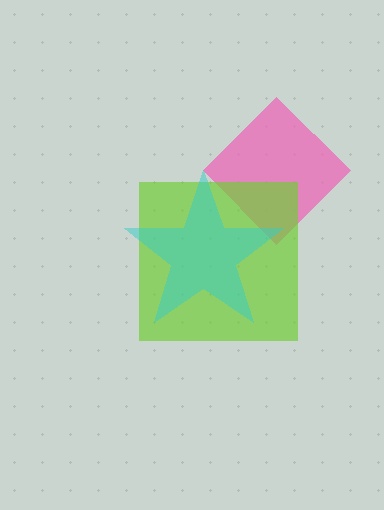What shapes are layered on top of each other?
The layered shapes are: a pink diamond, a lime square, a cyan star.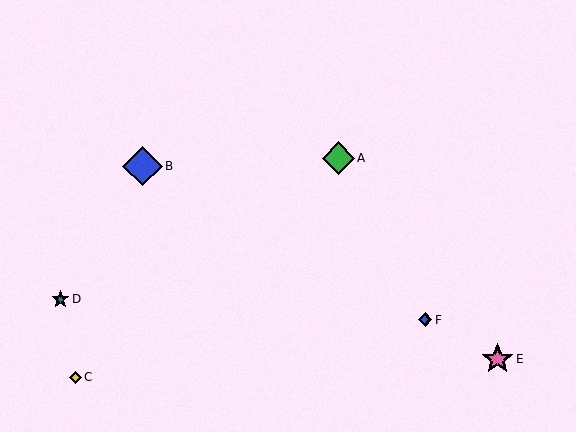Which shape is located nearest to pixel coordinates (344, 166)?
The green diamond (labeled A) at (338, 158) is nearest to that location.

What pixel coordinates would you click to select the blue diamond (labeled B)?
Click at (142, 166) to select the blue diamond B.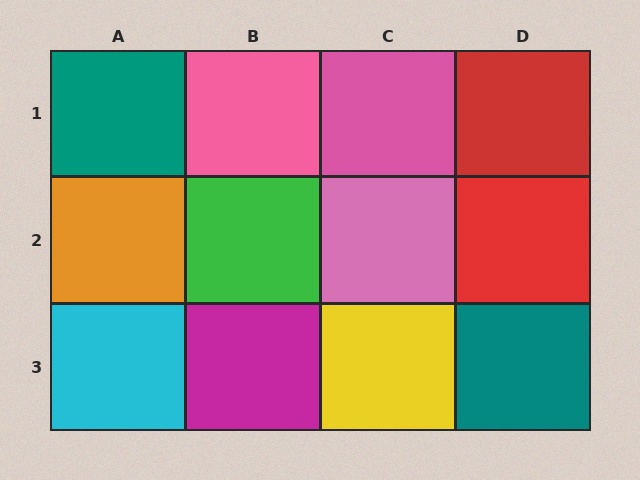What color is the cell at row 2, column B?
Green.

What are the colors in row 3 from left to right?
Cyan, magenta, yellow, teal.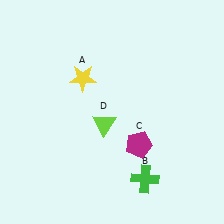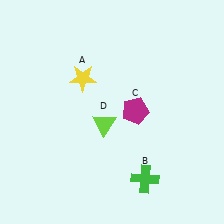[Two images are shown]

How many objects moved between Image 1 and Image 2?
1 object moved between the two images.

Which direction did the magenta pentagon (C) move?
The magenta pentagon (C) moved up.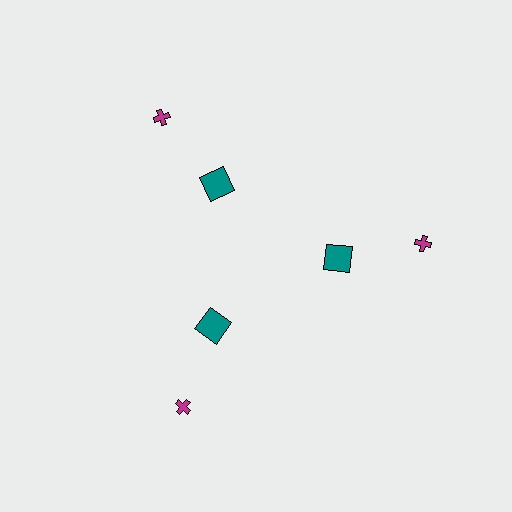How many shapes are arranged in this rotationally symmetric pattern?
There are 6 shapes, arranged in 3 groups of 2.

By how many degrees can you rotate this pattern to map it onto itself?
The pattern maps onto itself every 120 degrees of rotation.